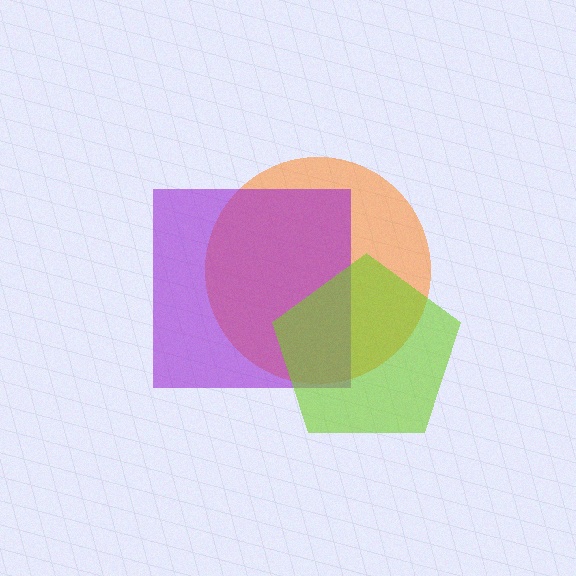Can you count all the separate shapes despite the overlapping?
Yes, there are 3 separate shapes.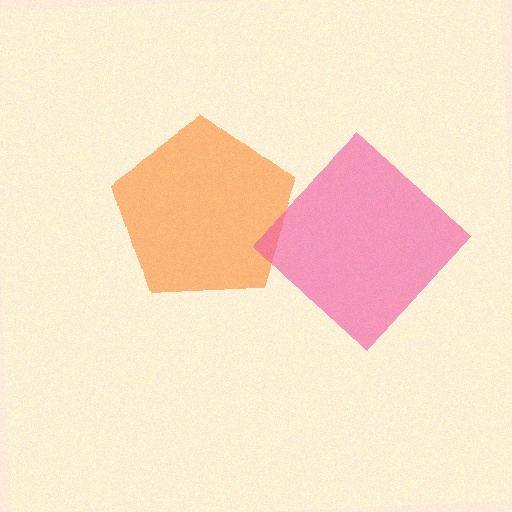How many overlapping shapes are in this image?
There are 2 overlapping shapes in the image.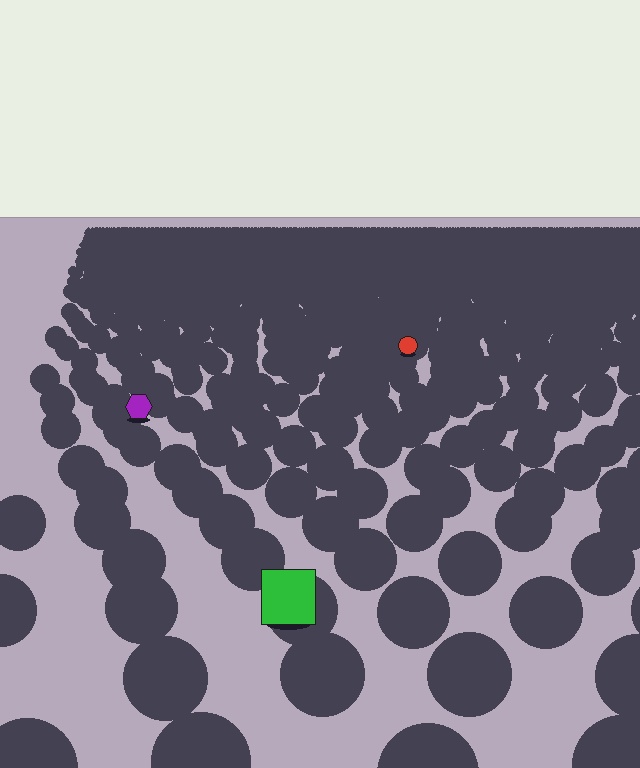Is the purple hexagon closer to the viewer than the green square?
No. The green square is closer — you can tell from the texture gradient: the ground texture is coarser near it.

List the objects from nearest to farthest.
From nearest to farthest: the green square, the purple hexagon, the red circle.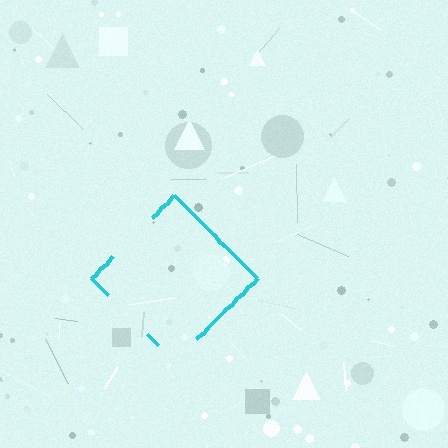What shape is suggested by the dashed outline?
The dashed outline suggests a diamond.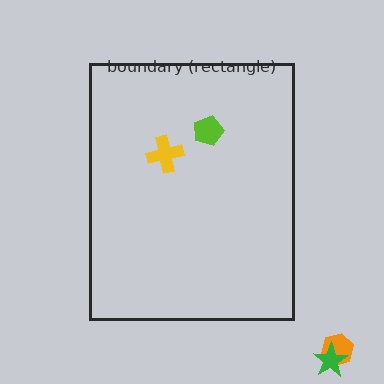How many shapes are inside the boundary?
2 inside, 2 outside.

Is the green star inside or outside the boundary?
Outside.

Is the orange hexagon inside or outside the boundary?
Outside.